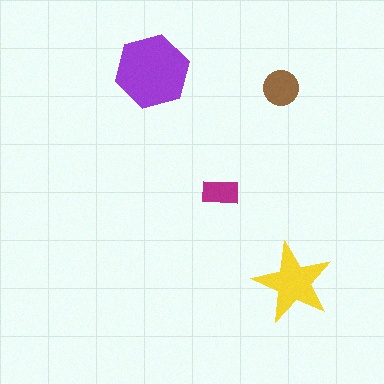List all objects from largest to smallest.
The purple hexagon, the yellow star, the brown circle, the magenta rectangle.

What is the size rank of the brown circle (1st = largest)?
3rd.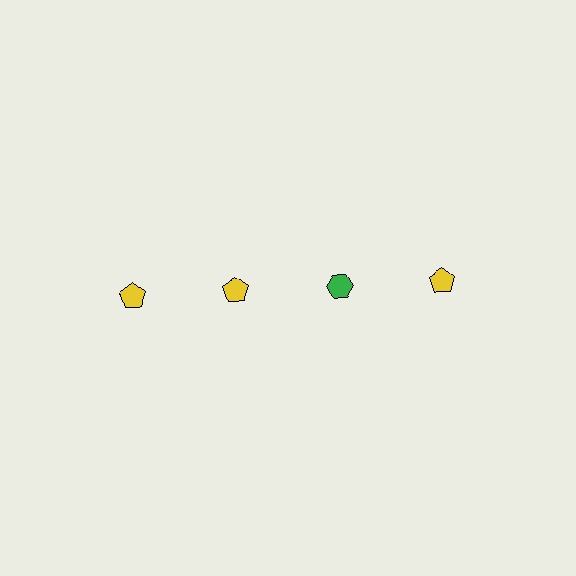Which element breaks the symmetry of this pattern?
The green hexagon in the top row, center column breaks the symmetry. All other shapes are yellow pentagons.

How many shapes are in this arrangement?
There are 4 shapes arranged in a grid pattern.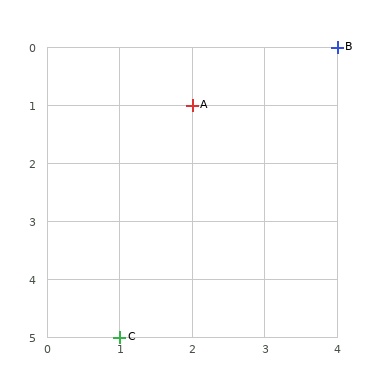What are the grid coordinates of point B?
Point B is at grid coordinates (4, 0).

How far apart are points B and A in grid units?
Points B and A are 2 columns and 1 row apart (about 2.2 grid units diagonally).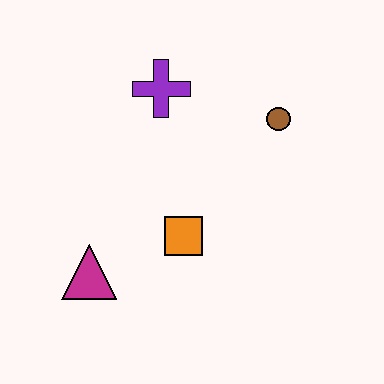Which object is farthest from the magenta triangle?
The brown circle is farthest from the magenta triangle.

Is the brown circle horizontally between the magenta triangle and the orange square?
No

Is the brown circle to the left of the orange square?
No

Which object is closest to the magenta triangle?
The orange square is closest to the magenta triangle.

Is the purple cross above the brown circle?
Yes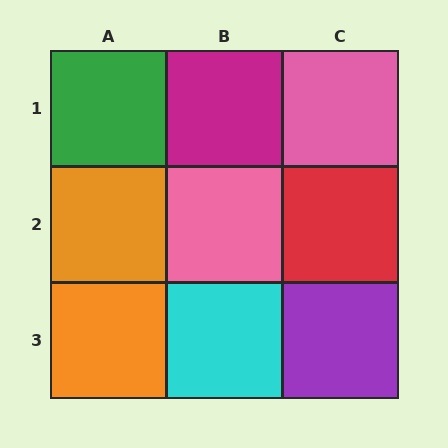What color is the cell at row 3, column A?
Orange.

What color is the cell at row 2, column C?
Red.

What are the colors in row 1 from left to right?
Green, magenta, pink.